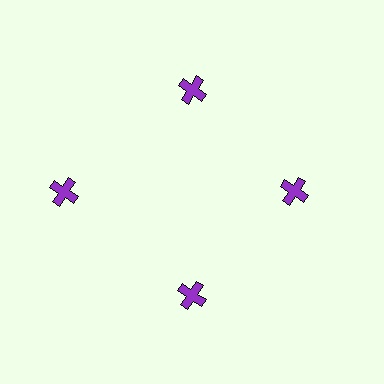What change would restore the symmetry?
The symmetry would be restored by moving it inward, back onto the ring so that all 4 crosses sit at equal angles and equal distance from the center.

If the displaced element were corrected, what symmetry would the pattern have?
It would have 4-fold rotational symmetry — the pattern would map onto itself every 90 degrees.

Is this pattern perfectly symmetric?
No. The 4 purple crosses are arranged in a ring, but one element near the 9 o'clock position is pushed outward from the center, breaking the 4-fold rotational symmetry.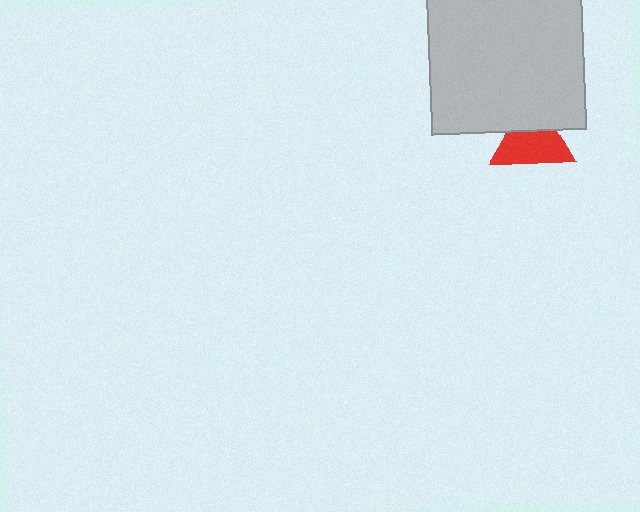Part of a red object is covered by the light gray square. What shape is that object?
It is a triangle.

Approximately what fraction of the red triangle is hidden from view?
Roughly 33% of the red triangle is hidden behind the light gray square.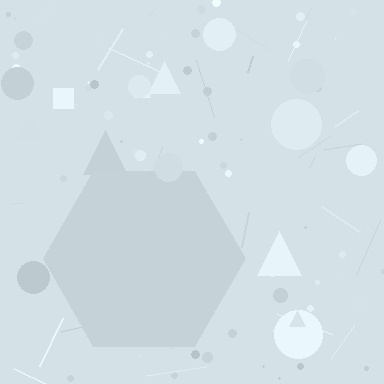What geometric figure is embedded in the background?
A hexagon is embedded in the background.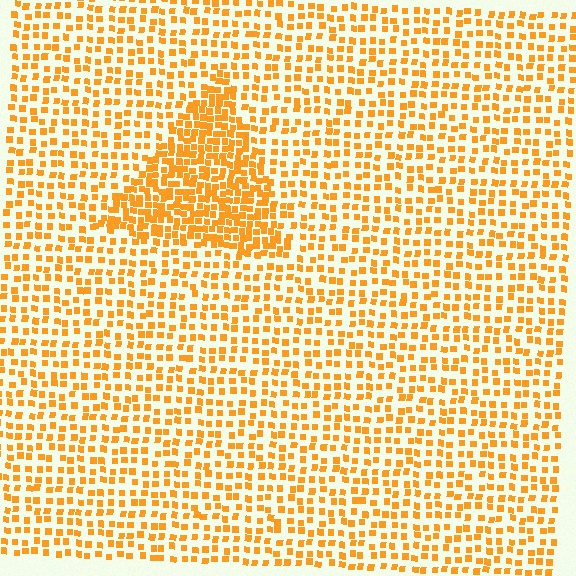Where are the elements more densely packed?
The elements are more densely packed inside the triangle boundary.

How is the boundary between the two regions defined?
The boundary is defined by a change in element density (approximately 2.0x ratio). All elements are the same color, size, and shape.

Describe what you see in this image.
The image contains small orange elements arranged at two different densities. A triangle-shaped region is visible where the elements are more densely packed than the surrounding area.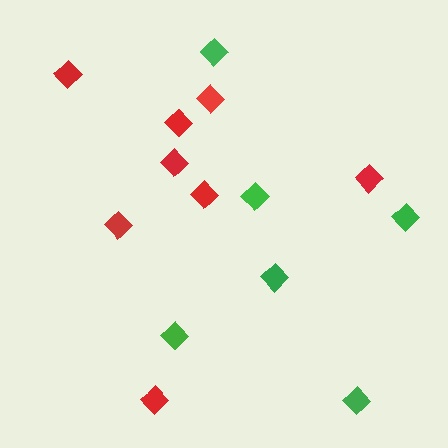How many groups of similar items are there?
There are 2 groups: one group of green diamonds (6) and one group of red diamonds (8).